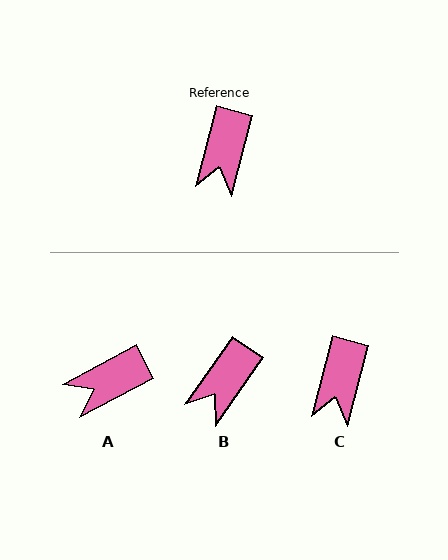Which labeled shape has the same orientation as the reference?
C.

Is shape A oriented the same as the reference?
No, it is off by about 47 degrees.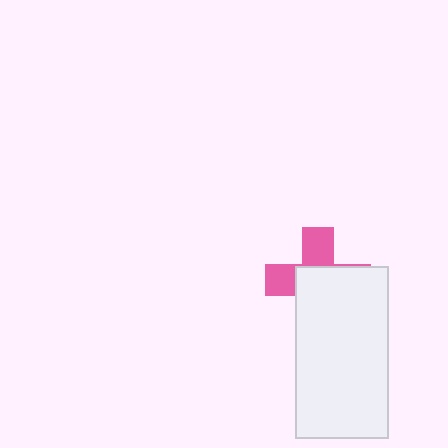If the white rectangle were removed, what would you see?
You would see the complete pink cross.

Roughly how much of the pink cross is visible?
A small part of it is visible (roughly 39%).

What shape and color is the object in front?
The object in front is a white rectangle.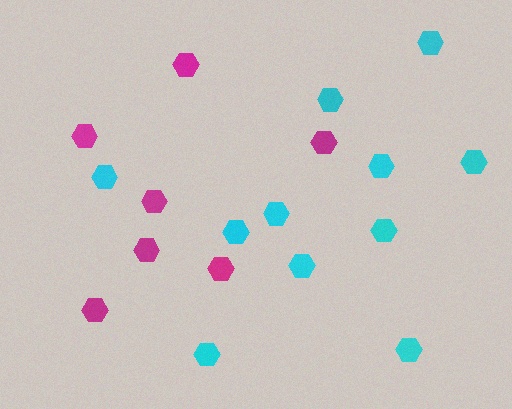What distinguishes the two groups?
There are 2 groups: one group of cyan hexagons (11) and one group of magenta hexagons (7).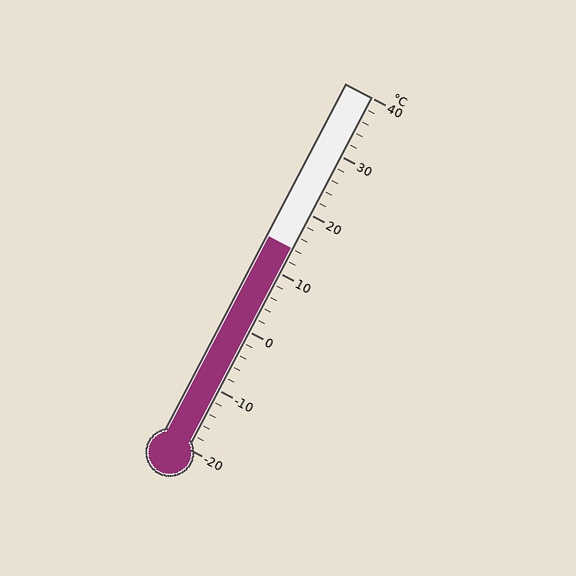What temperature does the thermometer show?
The thermometer shows approximately 14°C.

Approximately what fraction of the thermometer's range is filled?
The thermometer is filled to approximately 55% of its range.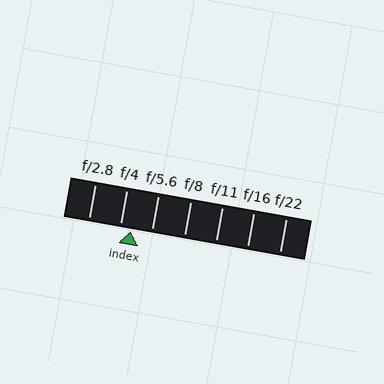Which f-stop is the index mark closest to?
The index mark is closest to f/4.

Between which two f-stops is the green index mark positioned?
The index mark is between f/4 and f/5.6.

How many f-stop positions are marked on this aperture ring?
There are 7 f-stop positions marked.